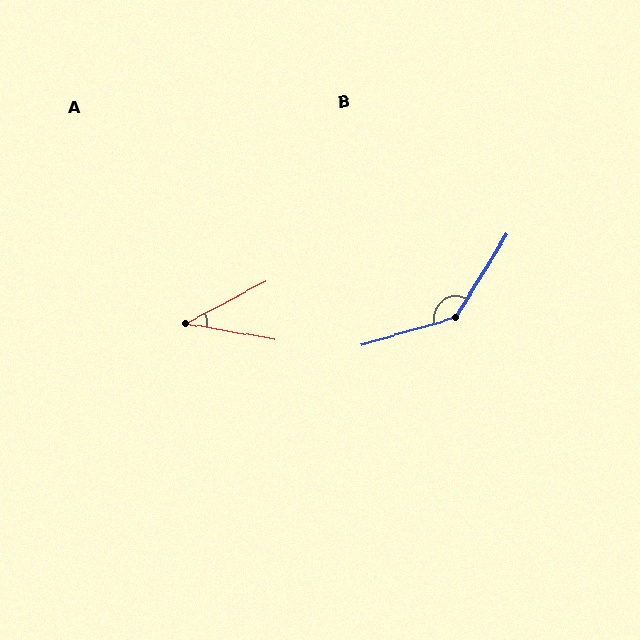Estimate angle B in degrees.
Approximately 138 degrees.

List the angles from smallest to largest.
A (37°), B (138°).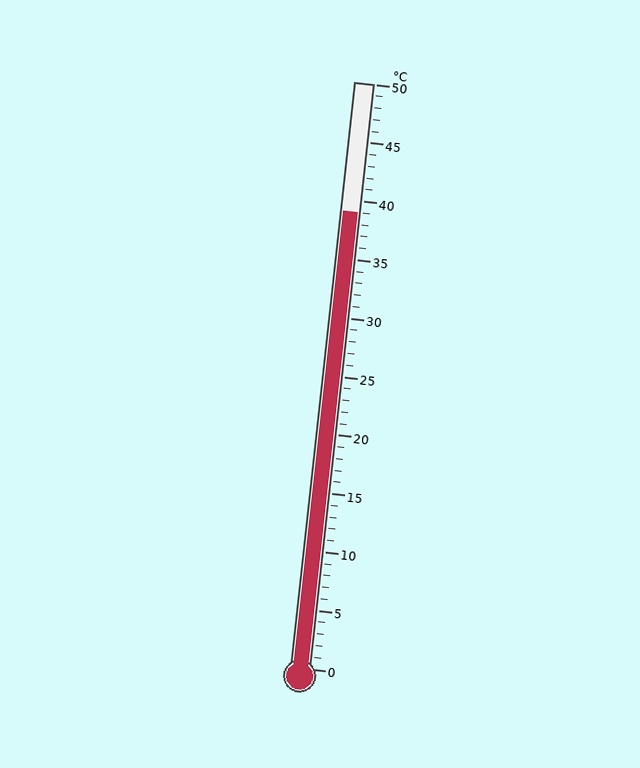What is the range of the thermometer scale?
The thermometer scale ranges from 0°C to 50°C.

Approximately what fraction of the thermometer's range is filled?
The thermometer is filled to approximately 80% of its range.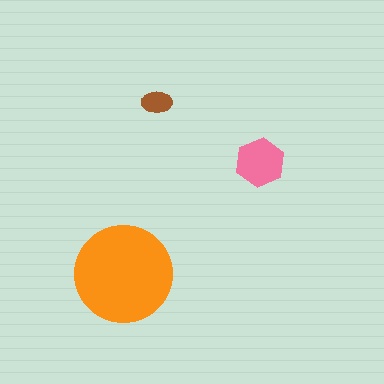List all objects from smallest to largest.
The brown ellipse, the pink hexagon, the orange circle.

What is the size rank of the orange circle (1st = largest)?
1st.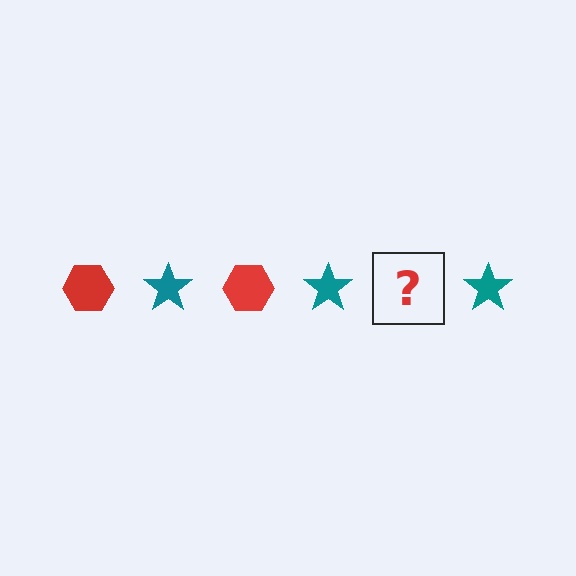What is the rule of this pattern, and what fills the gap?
The rule is that the pattern alternates between red hexagon and teal star. The gap should be filled with a red hexagon.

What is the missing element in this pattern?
The missing element is a red hexagon.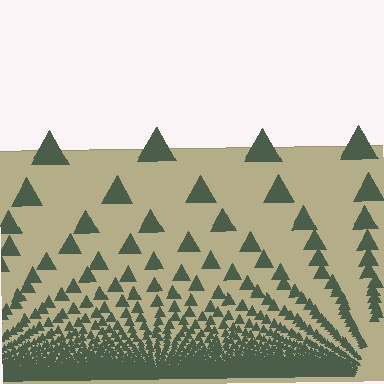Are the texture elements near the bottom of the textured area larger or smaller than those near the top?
Smaller. The gradient is inverted — elements near the bottom are smaller and denser.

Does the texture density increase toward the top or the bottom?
Density increases toward the bottom.